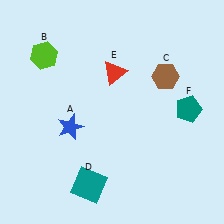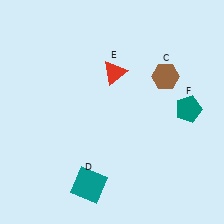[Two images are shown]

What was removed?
The blue star (A), the lime hexagon (B) were removed in Image 2.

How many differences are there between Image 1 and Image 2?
There are 2 differences between the two images.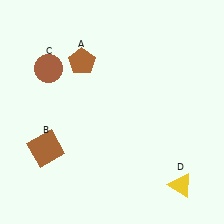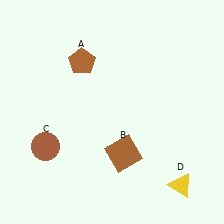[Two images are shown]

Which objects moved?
The objects that moved are: the brown square (B), the brown circle (C).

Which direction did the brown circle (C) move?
The brown circle (C) moved down.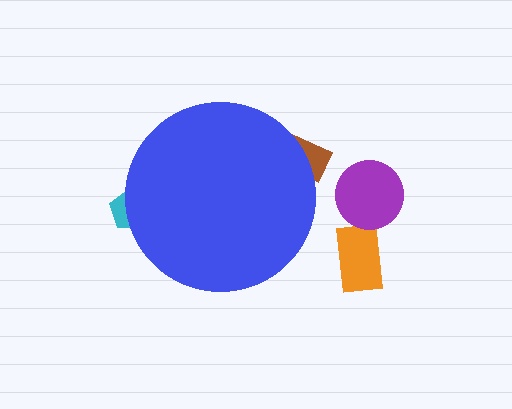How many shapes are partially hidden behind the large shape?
2 shapes are partially hidden.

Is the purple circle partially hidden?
No, the purple circle is fully visible.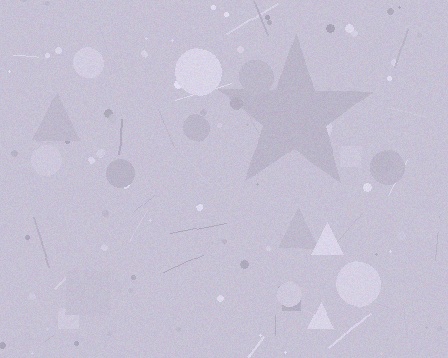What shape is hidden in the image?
A star is hidden in the image.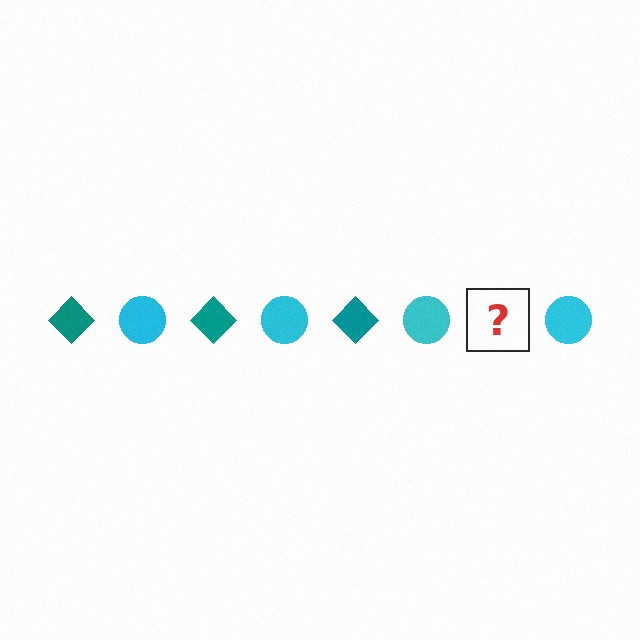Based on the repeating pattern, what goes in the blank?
The blank should be a teal diamond.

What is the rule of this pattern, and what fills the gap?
The rule is that the pattern alternates between teal diamond and cyan circle. The gap should be filled with a teal diamond.